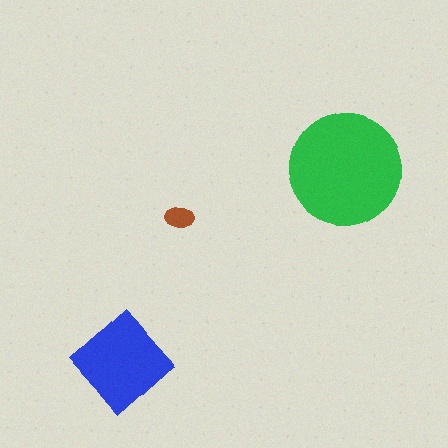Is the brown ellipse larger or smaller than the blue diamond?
Smaller.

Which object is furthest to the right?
The green circle is rightmost.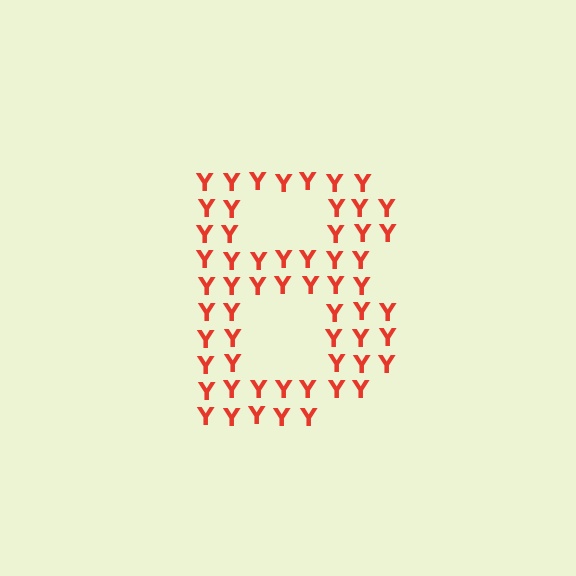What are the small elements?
The small elements are letter Y's.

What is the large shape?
The large shape is the letter B.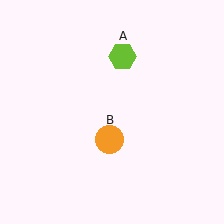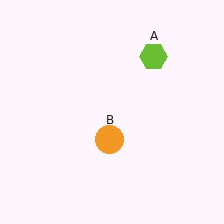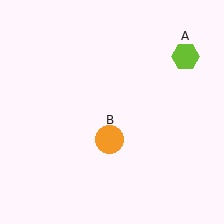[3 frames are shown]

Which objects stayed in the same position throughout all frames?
Orange circle (object B) remained stationary.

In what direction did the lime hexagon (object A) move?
The lime hexagon (object A) moved right.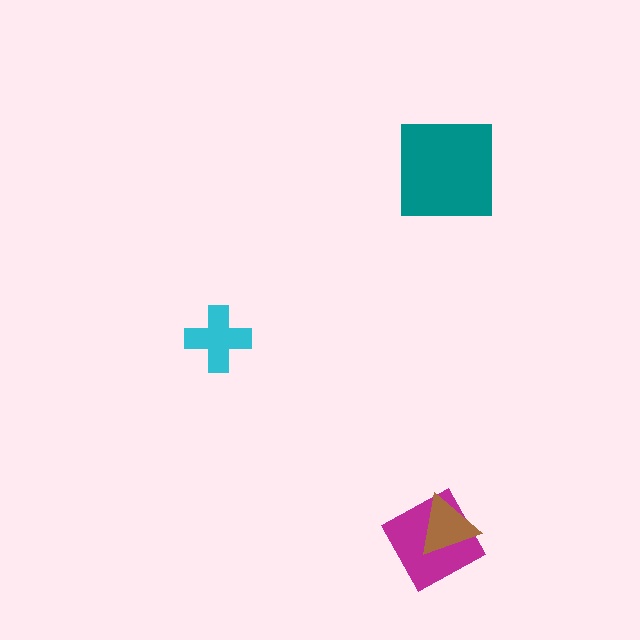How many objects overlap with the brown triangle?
1 object overlaps with the brown triangle.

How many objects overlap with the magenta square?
1 object overlaps with the magenta square.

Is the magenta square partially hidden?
Yes, it is partially covered by another shape.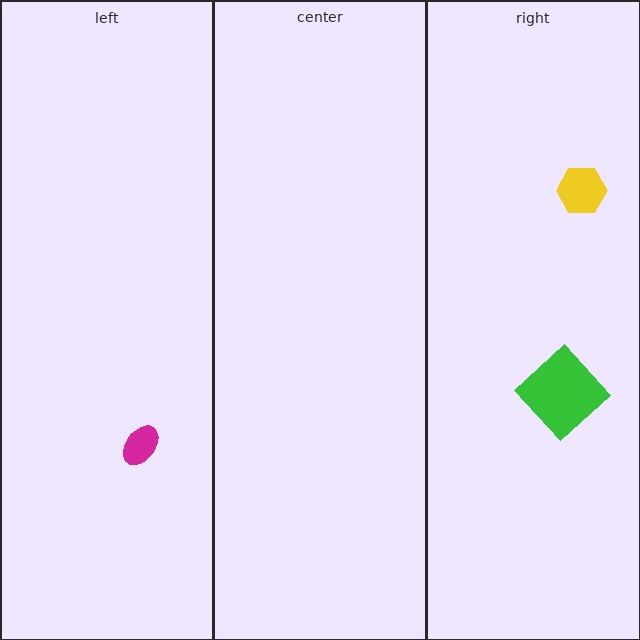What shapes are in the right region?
The green diamond, the yellow hexagon.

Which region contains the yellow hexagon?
The right region.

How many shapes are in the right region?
2.